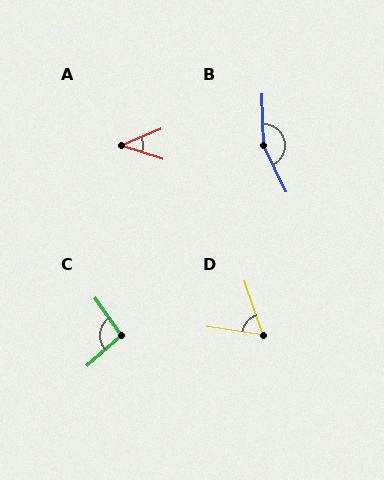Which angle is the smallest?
A, at approximately 40 degrees.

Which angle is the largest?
B, at approximately 156 degrees.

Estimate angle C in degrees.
Approximately 96 degrees.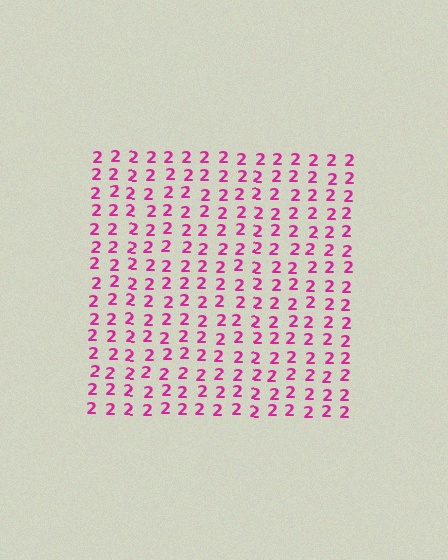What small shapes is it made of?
It is made of small digit 2's.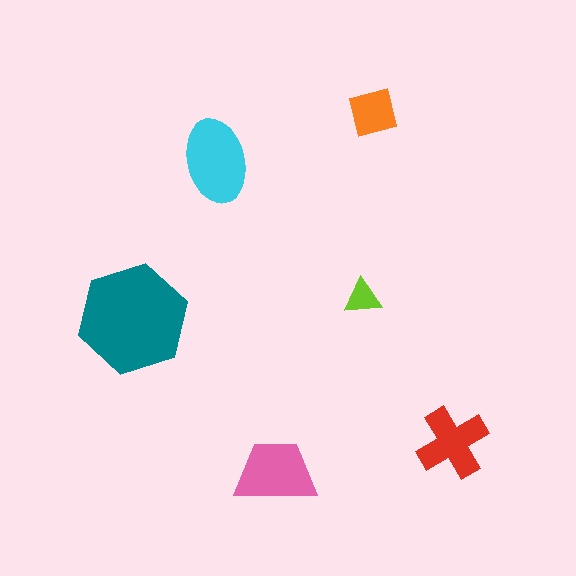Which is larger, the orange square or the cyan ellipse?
The cyan ellipse.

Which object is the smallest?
The lime triangle.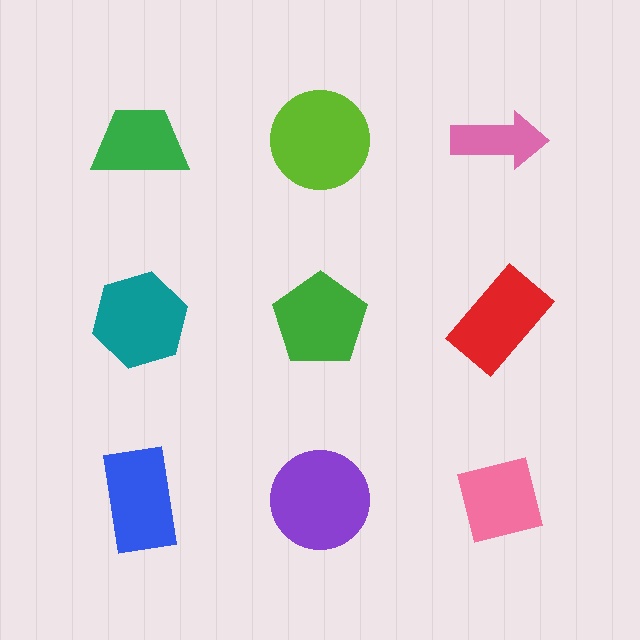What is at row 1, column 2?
A lime circle.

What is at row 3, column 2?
A purple circle.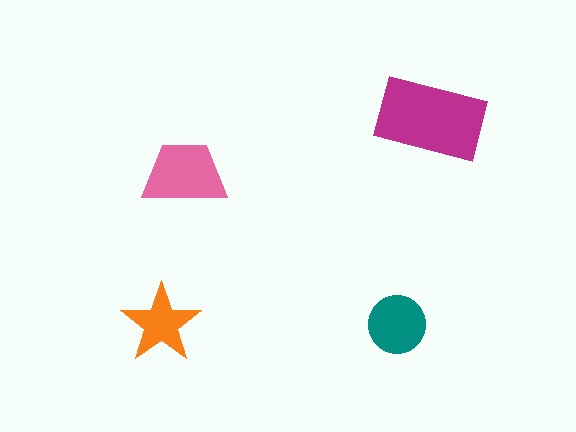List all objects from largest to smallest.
The magenta rectangle, the pink trapezoid, the teal circle, the orange star.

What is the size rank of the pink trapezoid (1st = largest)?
2nd.